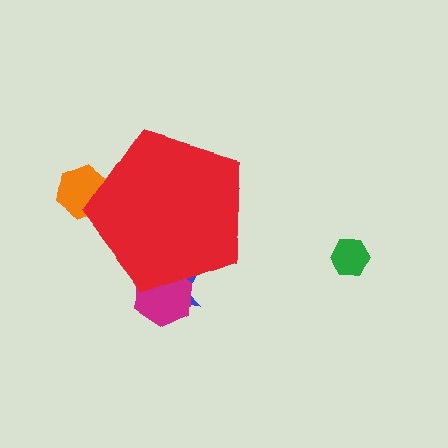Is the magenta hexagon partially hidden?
Yes, the magenta hexagon is partially hidden behind the red pentagon.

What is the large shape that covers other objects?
A red pentagon.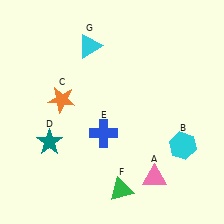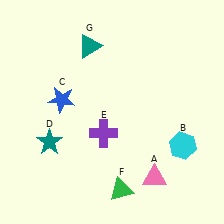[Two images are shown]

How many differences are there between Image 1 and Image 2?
There are 3 differences between the two images.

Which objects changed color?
C changed from orange to blue. E changed from blue to purple. G changed from cyan to teal.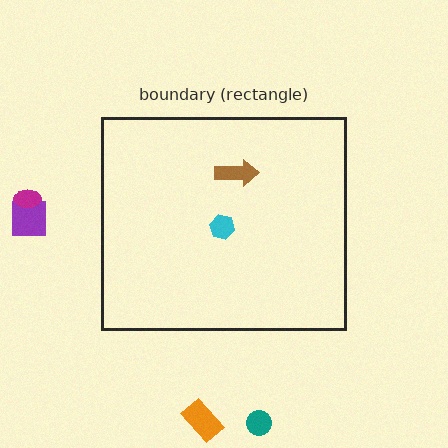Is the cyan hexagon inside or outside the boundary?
Inside.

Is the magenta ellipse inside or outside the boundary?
Outside.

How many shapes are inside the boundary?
2 inside, 4 outside.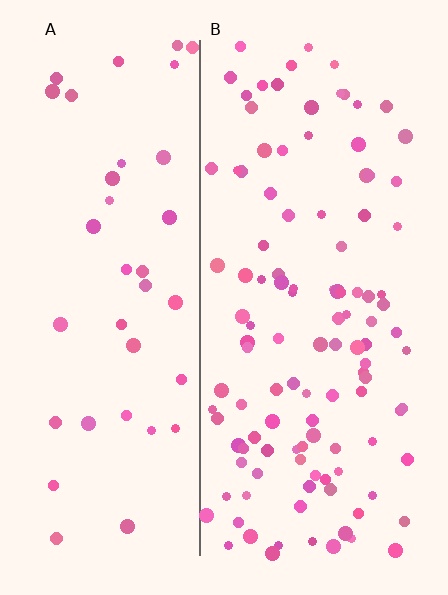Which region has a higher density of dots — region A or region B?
B (the right).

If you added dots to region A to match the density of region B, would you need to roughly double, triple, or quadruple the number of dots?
Approximately triple.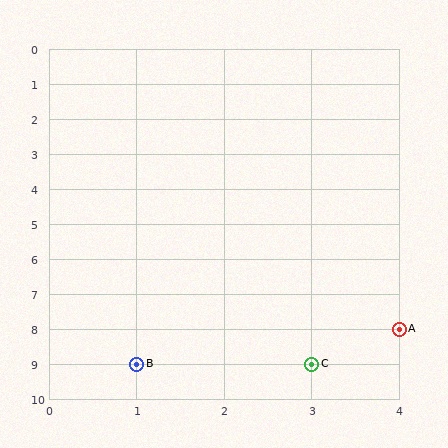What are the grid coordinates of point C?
Point C is at grid coordinates (3, 9).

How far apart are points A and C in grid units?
Points A and C are 1 column and 1 row apart (about 1.4 grid units diagonally).